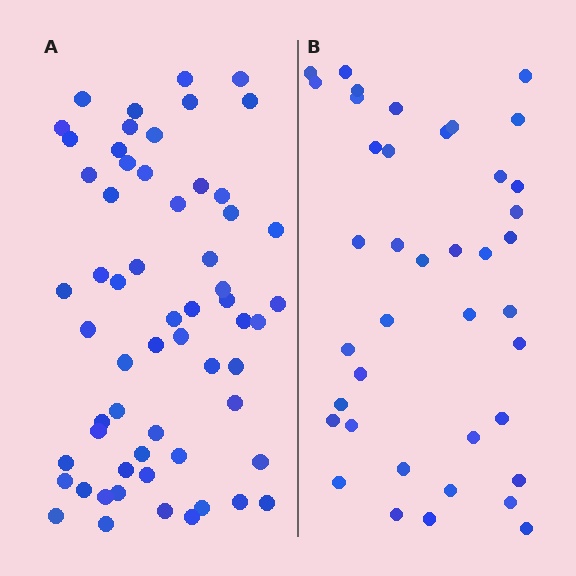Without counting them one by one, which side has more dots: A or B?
Region A (the left region) has more dots.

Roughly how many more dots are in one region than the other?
Region A has approximately 20 more dots than region B.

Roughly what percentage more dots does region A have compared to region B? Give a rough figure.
About 50% more.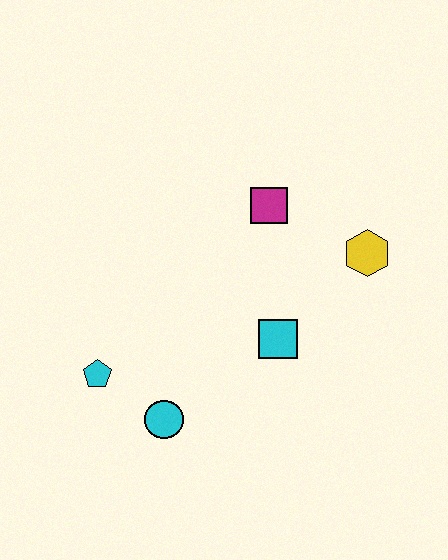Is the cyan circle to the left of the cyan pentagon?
No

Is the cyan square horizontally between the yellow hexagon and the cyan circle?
Yes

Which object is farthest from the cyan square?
The cyan pentagon is farthest from the cyan square.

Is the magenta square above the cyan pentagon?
Yes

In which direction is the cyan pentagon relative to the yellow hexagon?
The cyan pentagon is to the left of the yellow hexagon.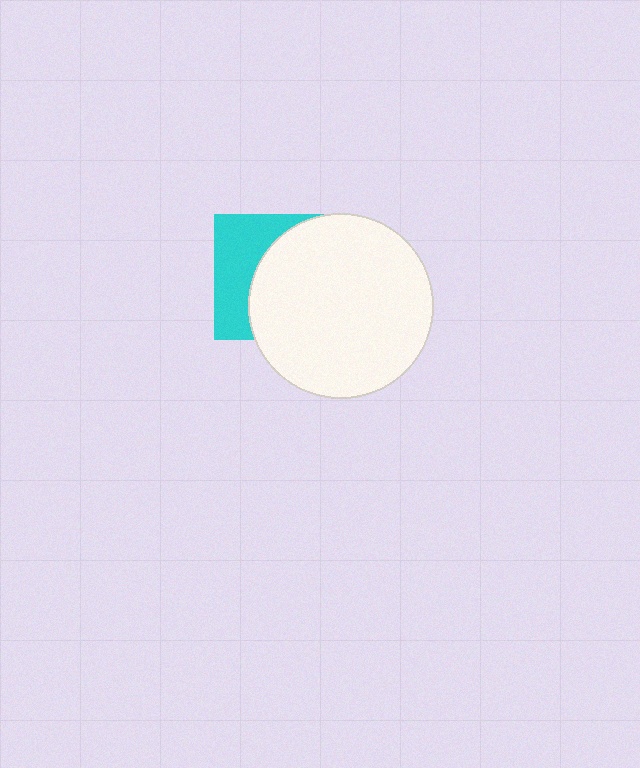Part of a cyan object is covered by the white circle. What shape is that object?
It is a square.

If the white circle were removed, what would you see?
You would see the complete cyan square.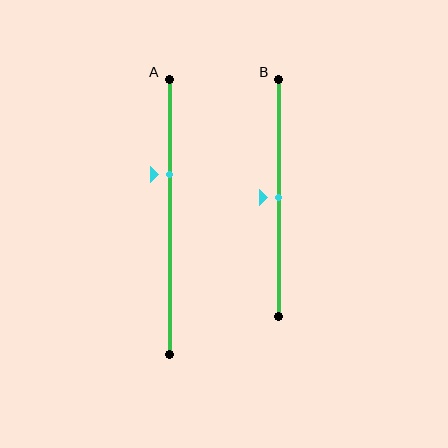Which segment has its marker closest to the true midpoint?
Segment B has its marker closest to the true midpoint.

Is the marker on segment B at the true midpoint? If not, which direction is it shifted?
Yes, the marker on segment B is at the true midpoint.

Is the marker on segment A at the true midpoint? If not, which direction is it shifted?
No, the marker on segment A is shifted upward by about 15% of the segment length.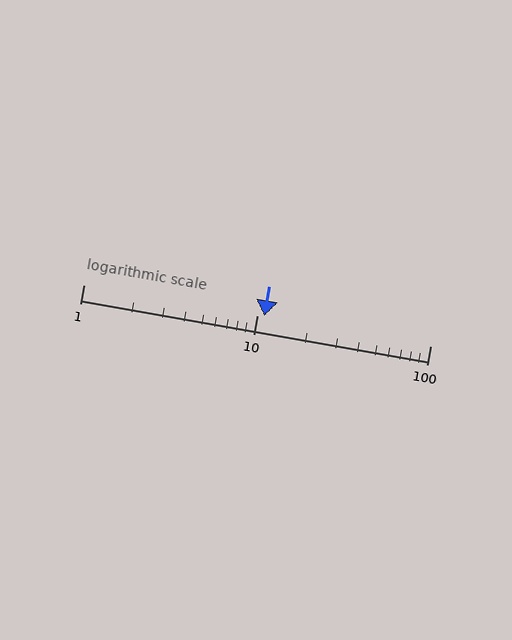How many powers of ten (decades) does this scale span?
The scale spans 2 decades, from 1 to 100.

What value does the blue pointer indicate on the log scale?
The pointer indicates approximately 11.